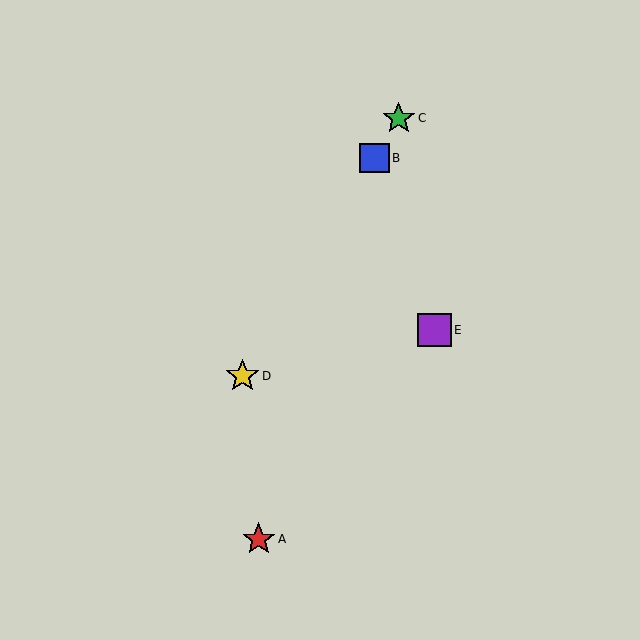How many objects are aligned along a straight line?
3 objects (B, C, D) are aligned along a straight line.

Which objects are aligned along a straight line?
Objects B, C, D are aligned along a straight line.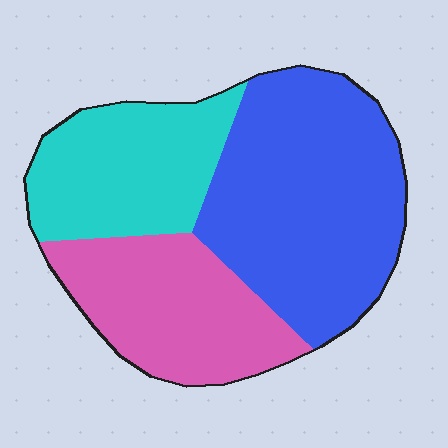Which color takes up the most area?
Blue, at roughly 45%.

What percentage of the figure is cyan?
Cyan takes up about one quarter (1/4) of the figure.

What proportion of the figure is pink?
Pink takes up about one quarter (1/4) of the figure.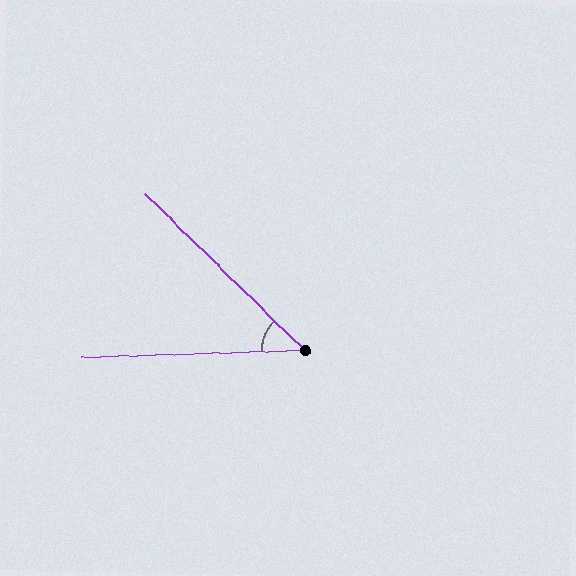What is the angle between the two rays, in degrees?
Approximately 46 degrees.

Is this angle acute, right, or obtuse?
It is acute.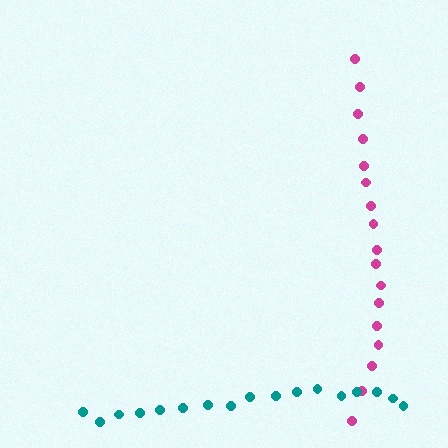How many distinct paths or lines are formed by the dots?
There are 2 distinct paths.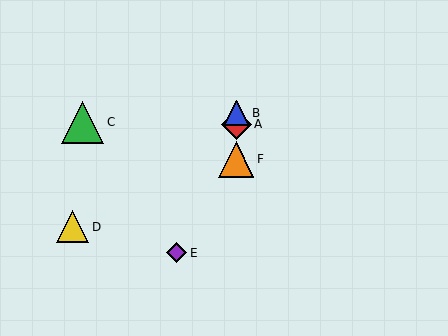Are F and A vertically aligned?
Yes, both are at x≈236.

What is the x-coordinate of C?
Object C is at x≈83.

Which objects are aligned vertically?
Objects A, B, F are aligned vertically.